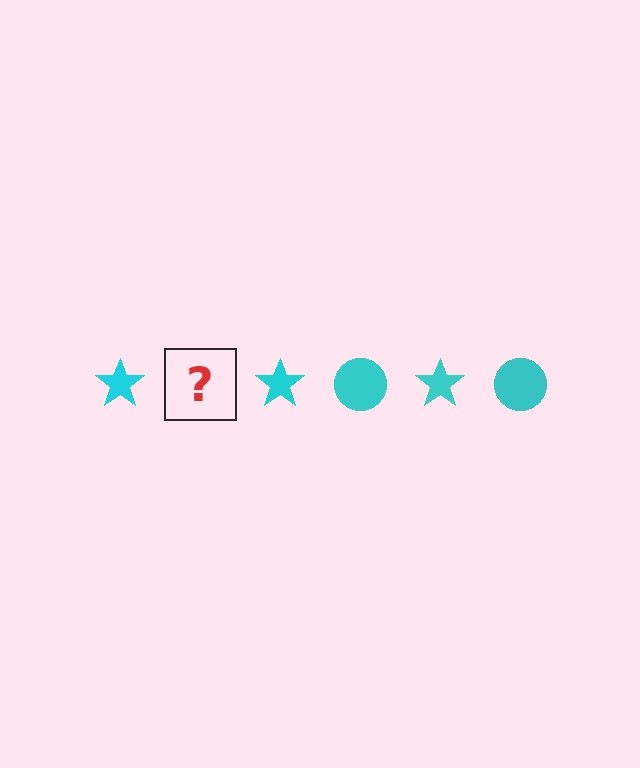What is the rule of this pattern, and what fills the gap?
The rule is that the pattern cycles through star, circle shapes in cyan. The gap should be filled with a cyan circle.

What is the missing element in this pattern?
The missing element is a cyan circle.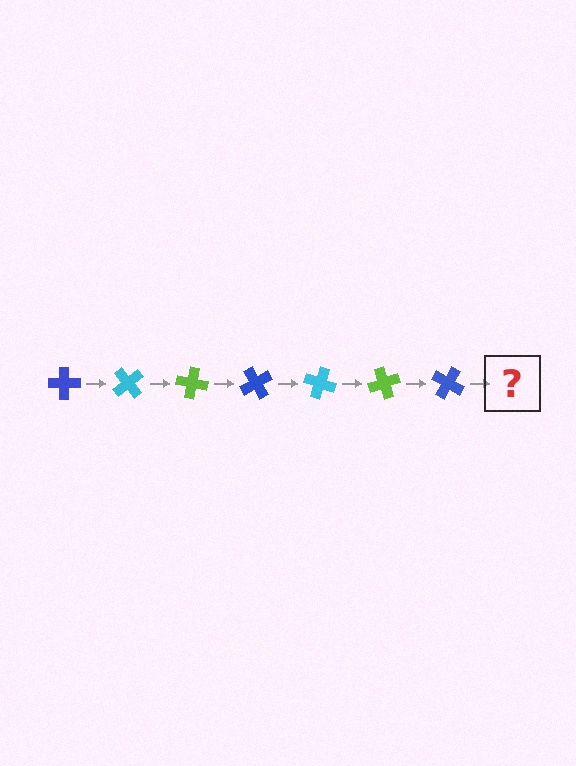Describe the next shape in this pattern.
It should be a cyan cross, rotated 350 degrees from the start.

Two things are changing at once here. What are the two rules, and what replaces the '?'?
The two rules are that it rotates 50 degrees each step and the color cycles through blue, cyan, and lime. The '?' should be a cyan cross, rotated 350 degrees from the start.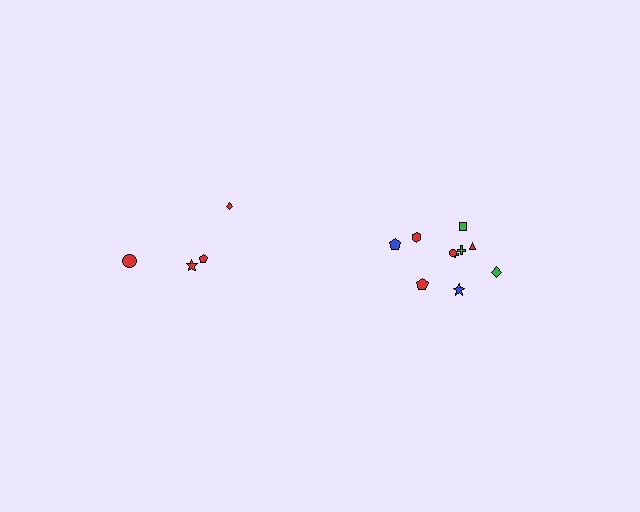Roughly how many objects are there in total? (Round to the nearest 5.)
Roughly 15 objects in total.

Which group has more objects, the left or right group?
The right group.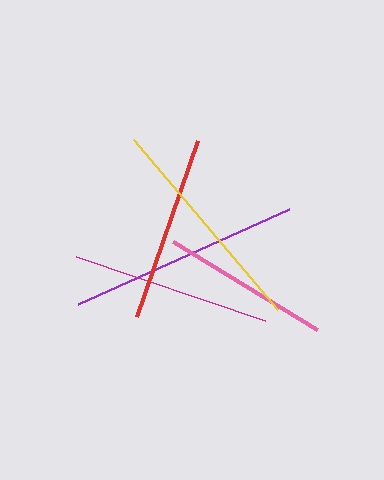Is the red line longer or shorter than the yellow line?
The yellow line is longer than the red line.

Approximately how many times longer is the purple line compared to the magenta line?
The purple line is approximately 1.2 times the length of the magenta line.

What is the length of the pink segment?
The pink segment is approximately 169 pixels long.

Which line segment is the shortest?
The pink line is the shortest at approximately 169 pixels.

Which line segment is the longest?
The purple line is the longest at approximately 232 pixels.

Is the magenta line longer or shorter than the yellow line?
The yellow line is longer than the magenta line.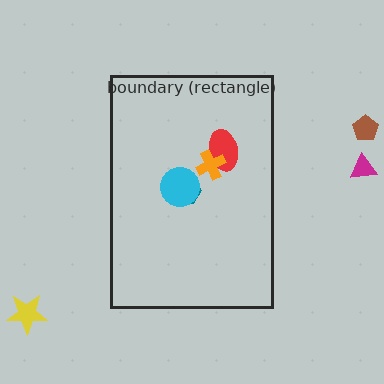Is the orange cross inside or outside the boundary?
Inside.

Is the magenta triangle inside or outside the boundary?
Outside.